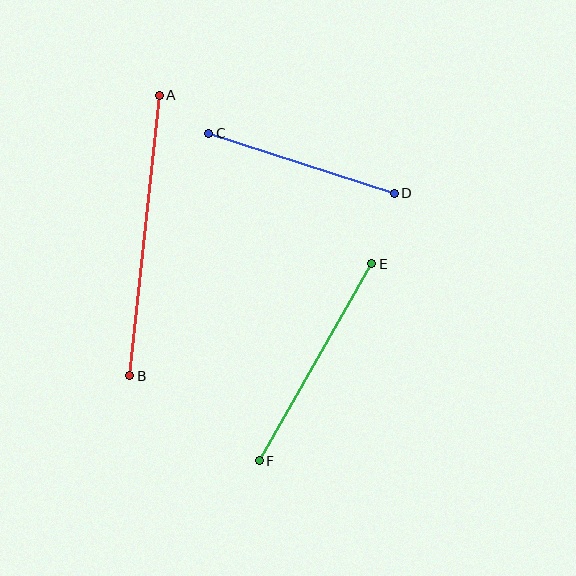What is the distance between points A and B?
The distance is approximately 282 pixels.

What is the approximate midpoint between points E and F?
The midpoint is at approximately (315, 362) pixels.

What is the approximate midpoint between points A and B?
The midpoint is at approximately (144, 236) pixels.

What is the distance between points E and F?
The distance is approximately 227 pixels.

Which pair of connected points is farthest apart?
Points A and B are farthest apart.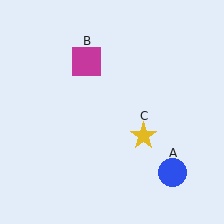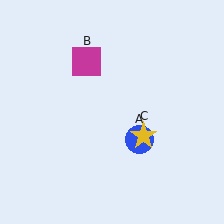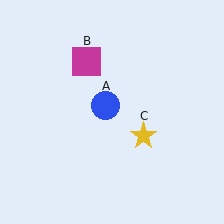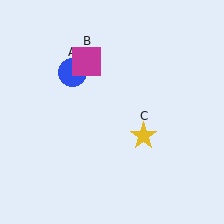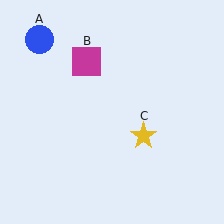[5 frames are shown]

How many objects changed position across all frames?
1 object changed position: blue circle (object A).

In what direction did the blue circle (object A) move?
The blue circle (object A) moved up and to the left.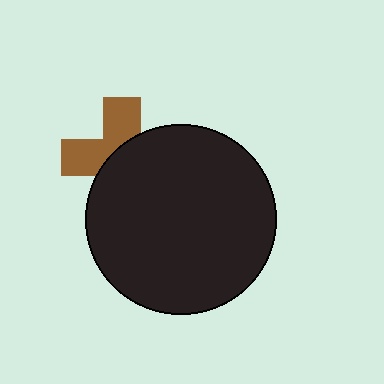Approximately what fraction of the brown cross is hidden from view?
Roughly 57% of the brown cross is hidden behind the black circle.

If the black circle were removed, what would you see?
You would see the complete brown cross.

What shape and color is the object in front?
The object in front is a black circle.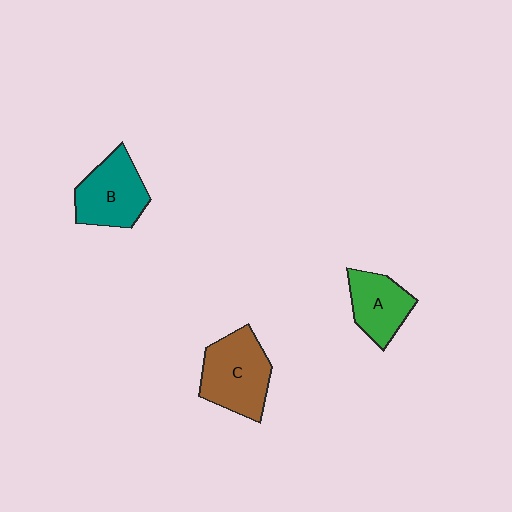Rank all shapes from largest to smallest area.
From largest to smallest: C (brown), B (teal), A (green).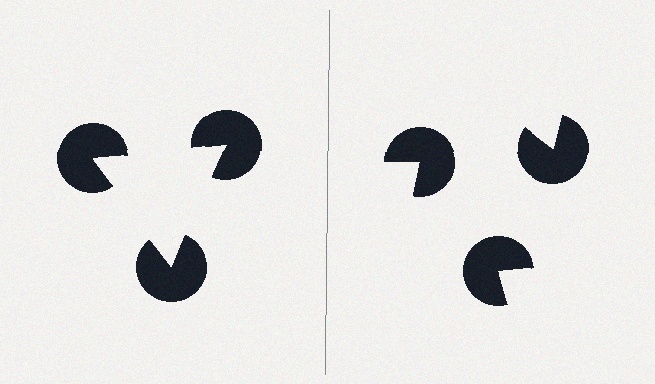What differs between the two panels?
The pac-man discs are positioned identically on both sides; only the wedge orientations differ. On the left they align to a triangle; on the right they are misaligned.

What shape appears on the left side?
An illusory triangle.